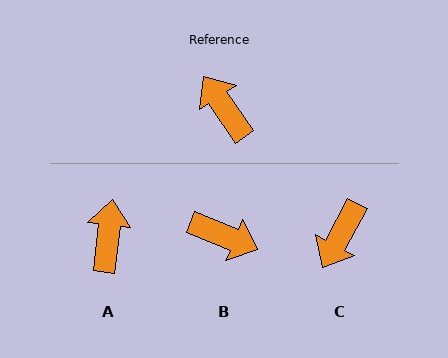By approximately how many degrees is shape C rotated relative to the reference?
Approximately 118 degrees counter-clockwise.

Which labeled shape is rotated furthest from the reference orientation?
B, about 146 degrees away.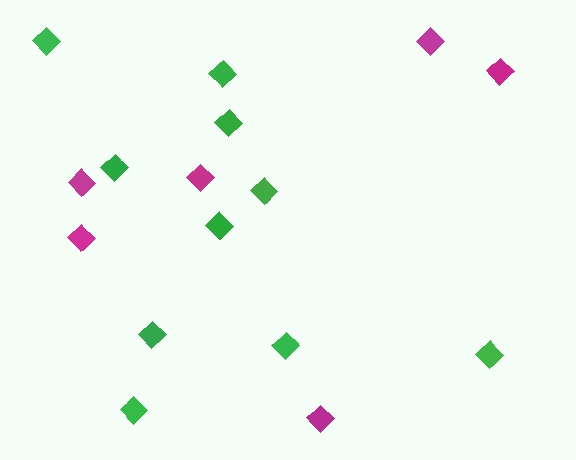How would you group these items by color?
There are 2 groups: one group of green diamonds (10) and one group of magenta diamonds (6).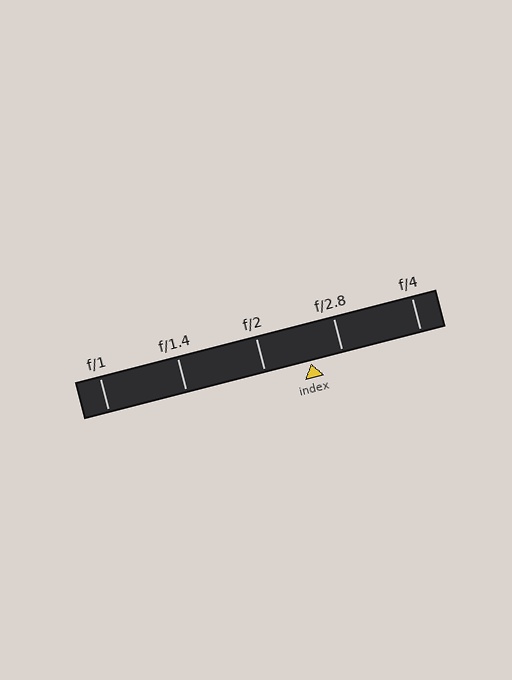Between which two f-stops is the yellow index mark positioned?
The index mark is between f/2 and f/2.8.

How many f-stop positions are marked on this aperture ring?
There are 5 f-stop positions marked.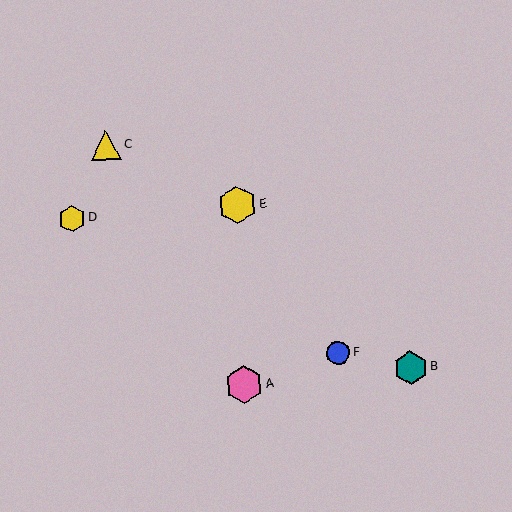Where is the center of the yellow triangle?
The center of the yellow triangle is at (106, 145).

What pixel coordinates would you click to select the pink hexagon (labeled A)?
Click at (244, 384) to select the pink hexagon A.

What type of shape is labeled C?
Shape C is a yellow triangle.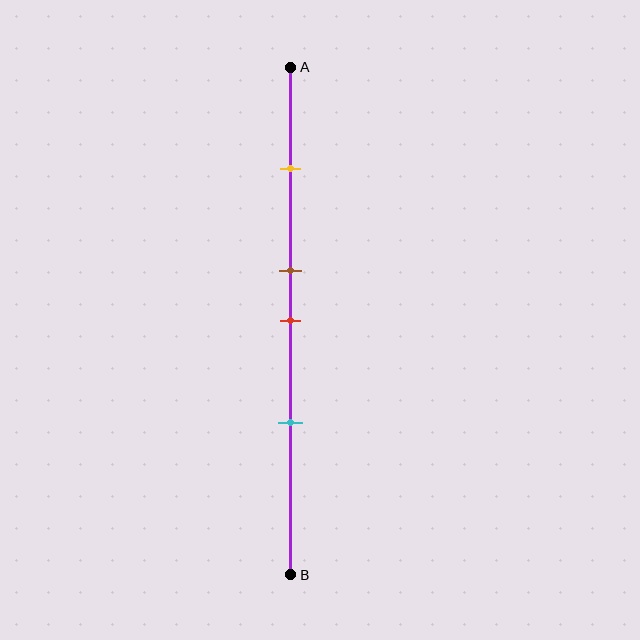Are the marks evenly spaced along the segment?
No, the marks are not evenly spaced.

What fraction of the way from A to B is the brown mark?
The brown mark is approximately 40% (0.4) of the way from A to B.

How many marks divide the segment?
There are 4 marks dividing the segment.